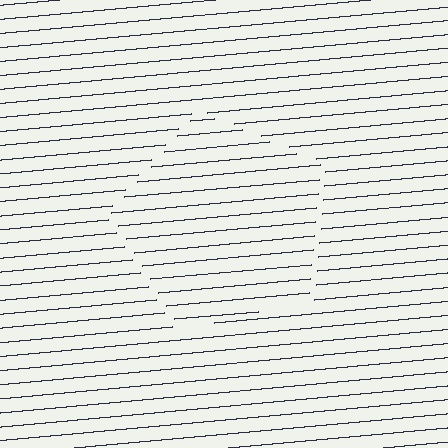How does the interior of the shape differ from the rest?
The interior of the shape contains the same grating, shifted by half a period — the contour is defined by the phase discontinuity where line-ends from the inner and outer gratings abut.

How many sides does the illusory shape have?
5 sides — the line-ends trace a pentagon.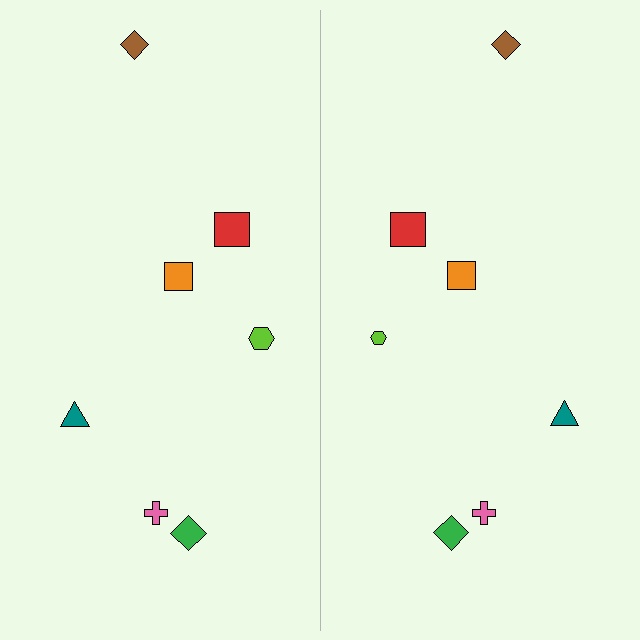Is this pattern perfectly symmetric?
No, the pattern is not perfectly symmetric. The lime hexagon on the right side has a different size than its mirror counterpart.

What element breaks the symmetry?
The lime hexagon on the right side has a different size than its mirror counterpart.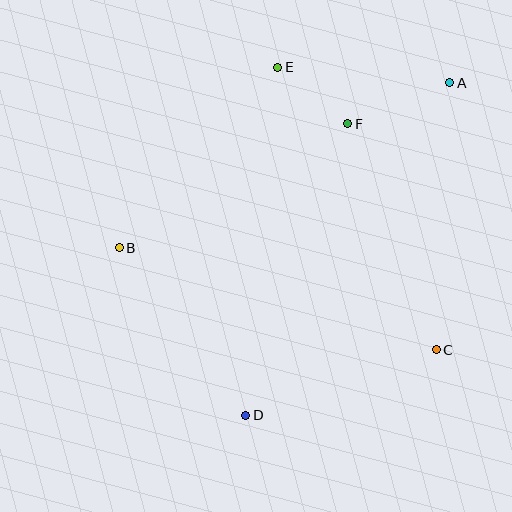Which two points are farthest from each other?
Points A and D are farthest from each other.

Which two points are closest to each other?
Points E and F are closest to each other.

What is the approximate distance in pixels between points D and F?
The distance between D and F is approximately 309 pixels.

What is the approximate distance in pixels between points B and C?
The distance between B and C is approximately 333 pixels.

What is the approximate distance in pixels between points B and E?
The distance between B and E is approximately 240 pixels.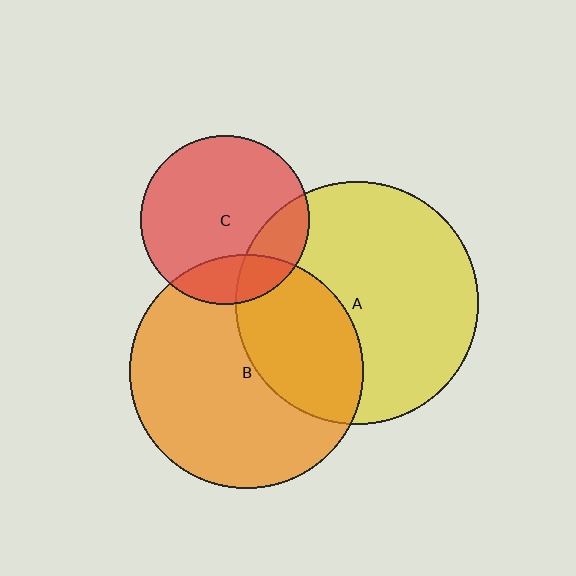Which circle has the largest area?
Circle A (yellow).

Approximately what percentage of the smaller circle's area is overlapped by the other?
Approximately 20%.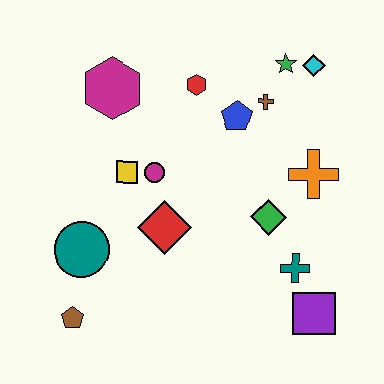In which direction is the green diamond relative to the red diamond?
The green diamond is to the right of the red diamond.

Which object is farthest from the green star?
The brown pentagon is farthest from the green star.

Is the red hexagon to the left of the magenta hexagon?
No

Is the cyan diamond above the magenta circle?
Yes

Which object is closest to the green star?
The cyan diamond is closest to the green star.